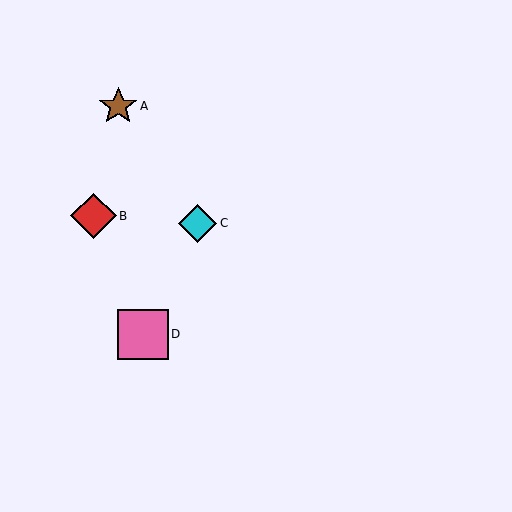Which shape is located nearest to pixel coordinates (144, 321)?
The pink square (labeled D) at (143, 334) is nearest to that location.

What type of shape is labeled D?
Shape D is a pink square.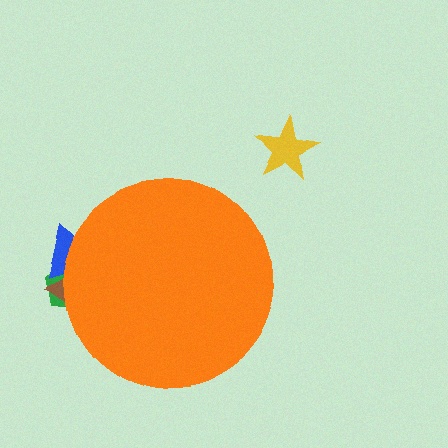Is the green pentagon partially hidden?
Yes, the green pentagon is partially hidden behind the orange circle.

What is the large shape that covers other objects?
An orange circle.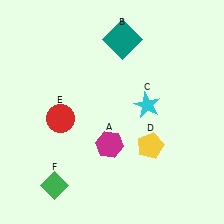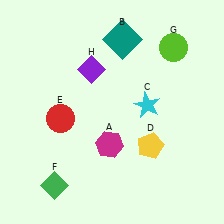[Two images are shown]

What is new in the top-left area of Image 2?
A purple diamond (H) was added in the top-left area of Image 2.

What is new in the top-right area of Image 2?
A lime circle (G) was added in the top-right area of Image 2.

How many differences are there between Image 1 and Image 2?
There are 2 differences between the two images.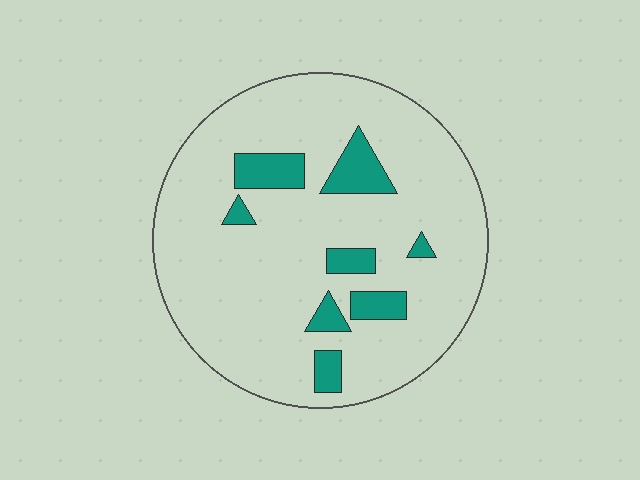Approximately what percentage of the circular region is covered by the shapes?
Approximately 15%.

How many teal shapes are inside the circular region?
8.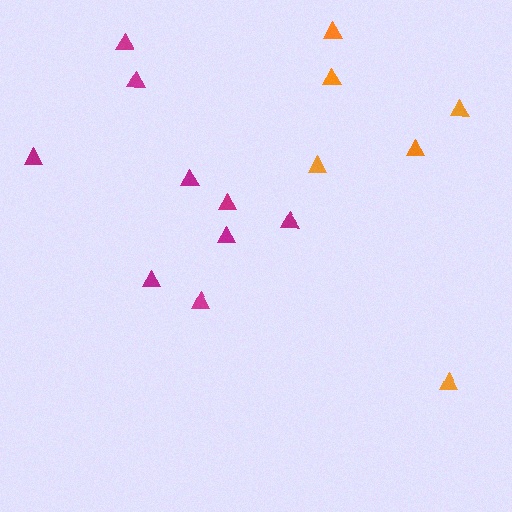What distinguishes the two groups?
There are 2 groups: one group of magenta triangles (9) and one group of orange triangles (6).